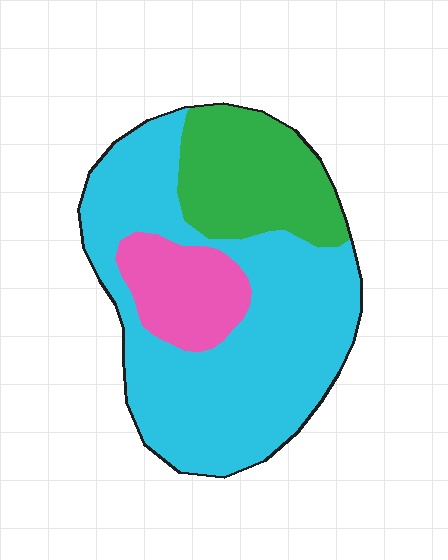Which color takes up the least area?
Pink, at roughly 15%.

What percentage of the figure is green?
Green covers 23% of the figure.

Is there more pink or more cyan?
Cyan.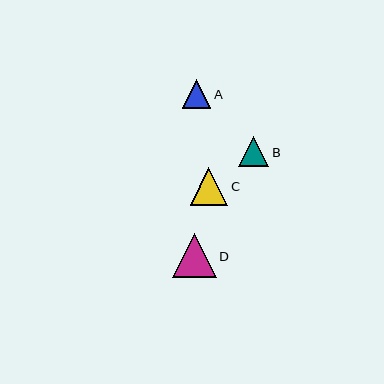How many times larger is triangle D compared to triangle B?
Triangle D is approximately 1.4 times the size of triangle B.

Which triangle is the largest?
Triangle D is the largest with a size of approximately 44 pixels.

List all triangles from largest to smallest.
From largest to smallest: D, C, B, A.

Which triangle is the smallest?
Triangle A is the smallest with a size of approximately 28 pixels.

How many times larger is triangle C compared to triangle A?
Triangle C is approximately 1.3 times the size of triangle A.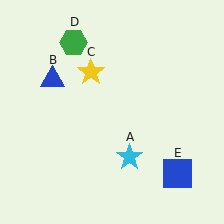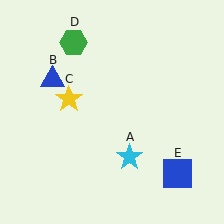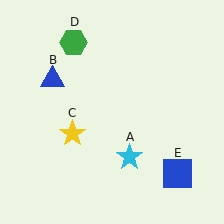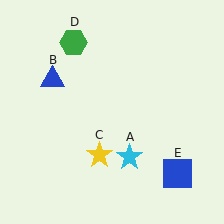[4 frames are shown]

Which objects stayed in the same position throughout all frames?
Cyan star (object A) and blue triangle (object B) and green hexagon (object D) and blue square (object E) remained stationary.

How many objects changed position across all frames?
1 object changed position: yellow star (object C).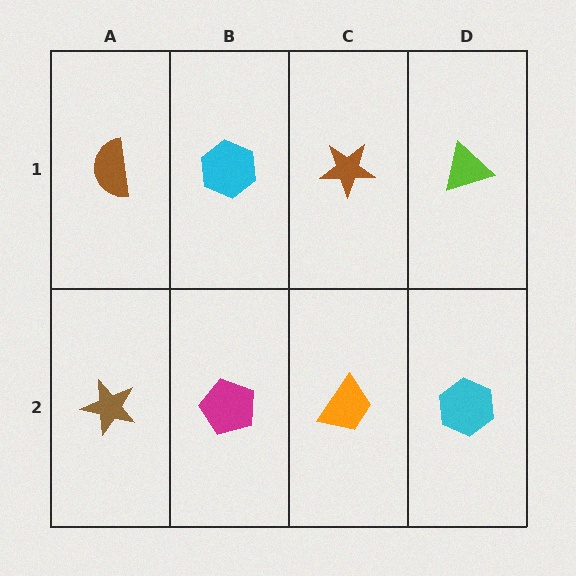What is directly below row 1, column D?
A cyan hexagon.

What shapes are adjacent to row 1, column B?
A magenta pentagon (row 2, column B), a brown semicircle (row 1, column A), a brown star (row 1, column C).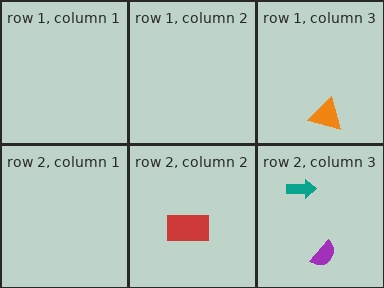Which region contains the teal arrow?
The row 2, column 3 region.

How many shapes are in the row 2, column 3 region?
2.